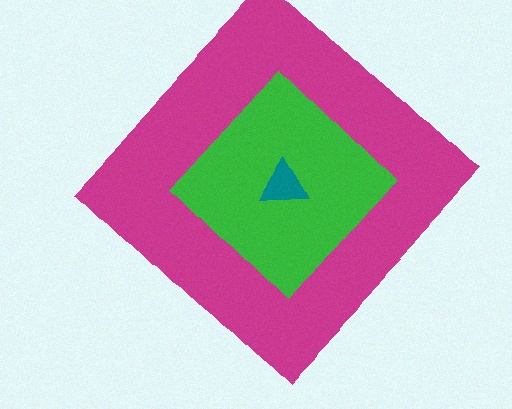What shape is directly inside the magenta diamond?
The green diamond.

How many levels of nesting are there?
3.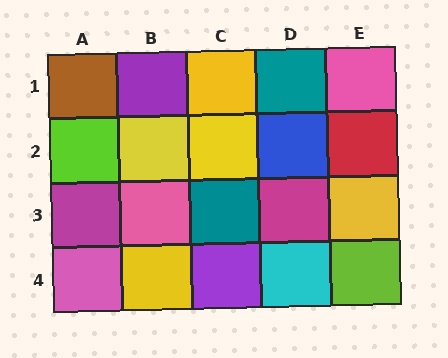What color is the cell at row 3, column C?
Teal.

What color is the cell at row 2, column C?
Yellow.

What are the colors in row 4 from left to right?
Pink, yellow, purple, cyan, lime.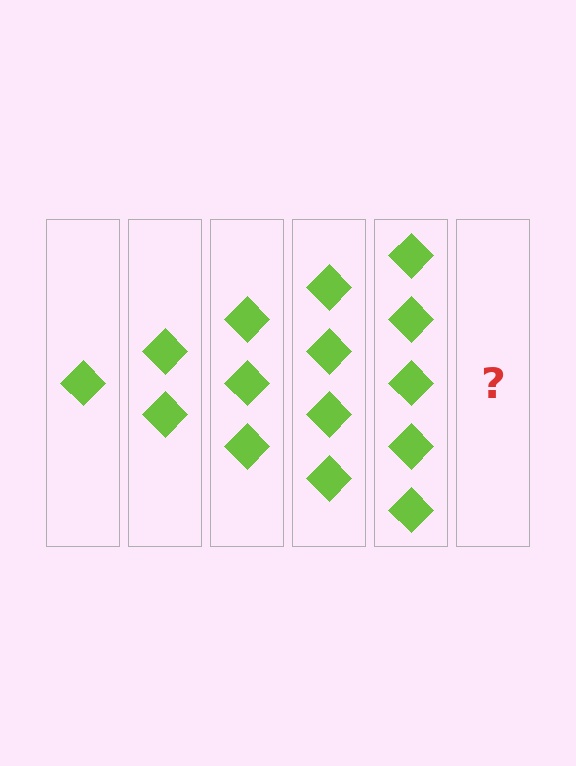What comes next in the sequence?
The next element should be 6 diamonds.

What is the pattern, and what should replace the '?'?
The pattern is that each step adds one more diamond. The '?' should be 6 diamonds.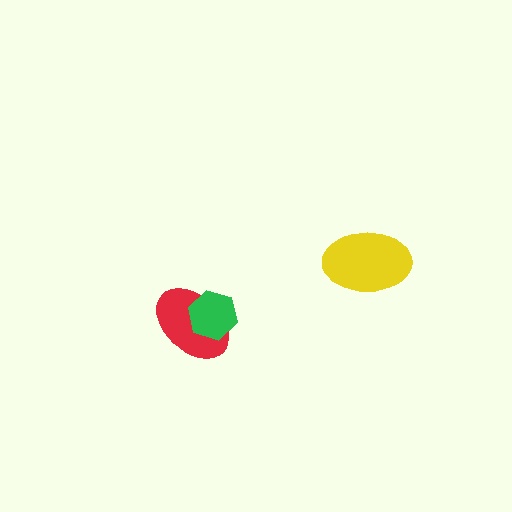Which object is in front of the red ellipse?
The green hexagon is in front of the red ellipse.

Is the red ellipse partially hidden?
Yes, it is partially covered by another shape.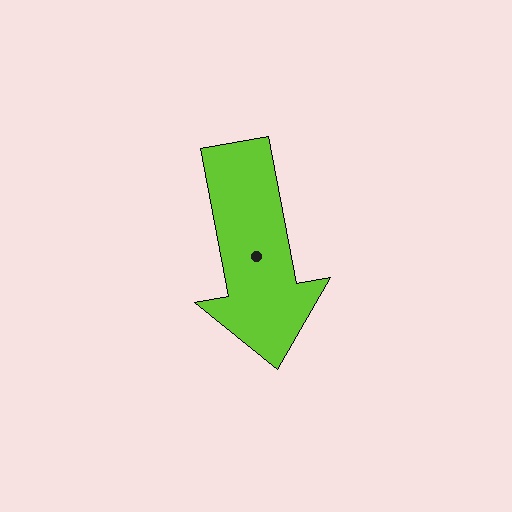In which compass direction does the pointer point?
South.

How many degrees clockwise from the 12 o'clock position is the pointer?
Approximately 169 degrees.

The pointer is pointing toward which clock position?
Roughly 6 o'clock.